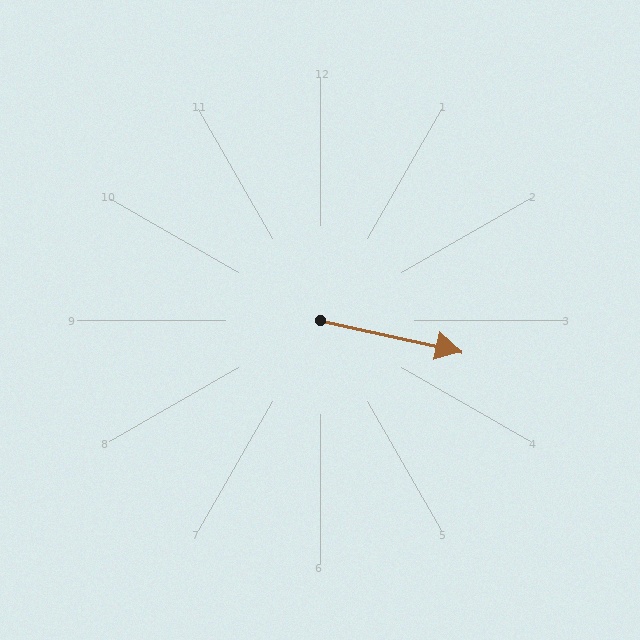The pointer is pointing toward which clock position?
Roughly 3 o'clock.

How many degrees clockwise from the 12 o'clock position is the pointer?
Approximately 102 degrees.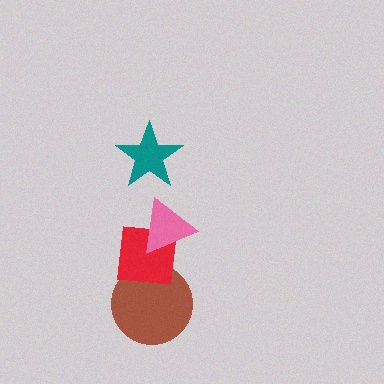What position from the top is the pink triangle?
The pink triangle is 2nd from the top.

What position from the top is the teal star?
The teal star is 1st from the top.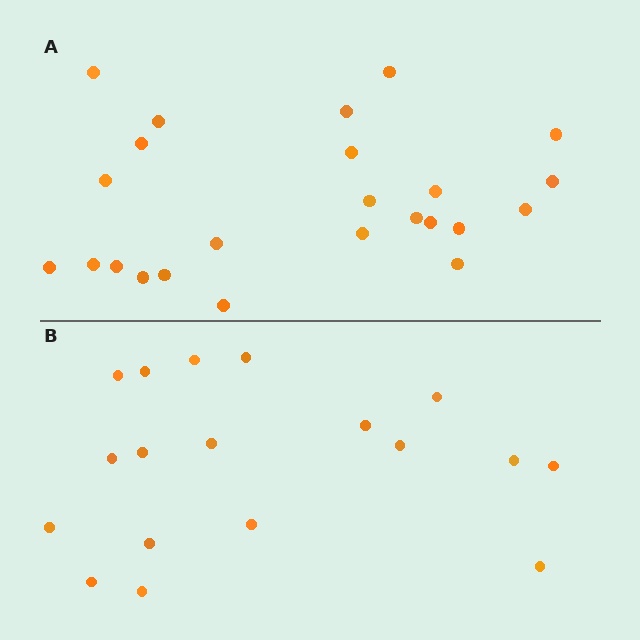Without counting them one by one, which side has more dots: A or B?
Region A (the top region) has more dots.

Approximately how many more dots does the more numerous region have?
Region A has about 6 more dots than region B.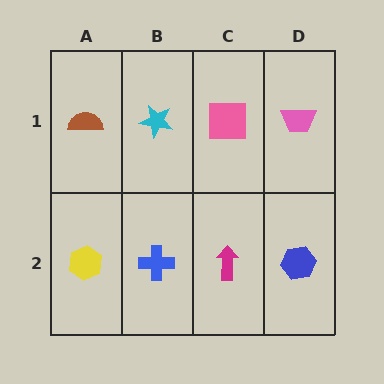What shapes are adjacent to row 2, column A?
A brown semicircle (row 1, column A), a blue cross (row 2, column B).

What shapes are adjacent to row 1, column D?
A blue hexagon (row 2, column D), a pink square (row 1, column C).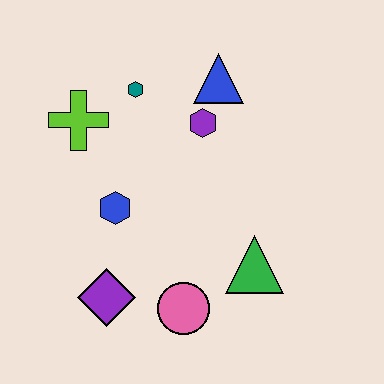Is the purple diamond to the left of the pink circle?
Yes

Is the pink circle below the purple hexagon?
Yes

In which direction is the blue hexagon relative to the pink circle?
The blue hexagon is above the pink circle.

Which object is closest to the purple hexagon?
The blue triangle is closest to the purple hexagon.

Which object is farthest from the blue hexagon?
The blue triangle is farthest from the blue hexagon.